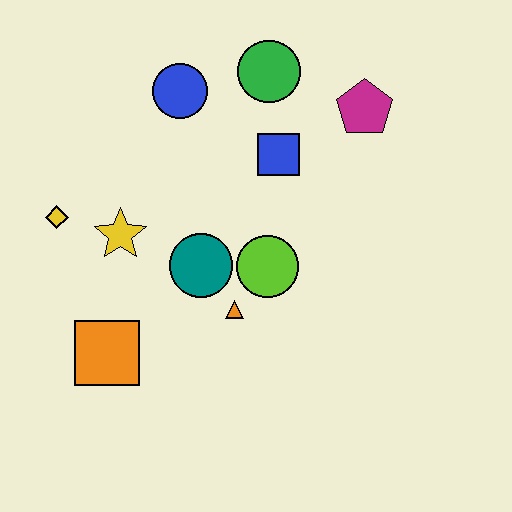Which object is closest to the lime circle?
The orange triangle is closest to the lime circle.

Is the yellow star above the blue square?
No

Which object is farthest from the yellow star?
The magenta pentagon is farthest from the yellow star.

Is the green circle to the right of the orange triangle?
Yes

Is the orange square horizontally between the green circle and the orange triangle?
No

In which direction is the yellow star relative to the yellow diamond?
The yellow star is to the right of the yellow diamond.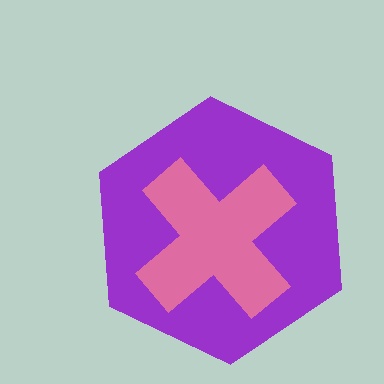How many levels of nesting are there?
2.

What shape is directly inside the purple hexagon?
The pink cross.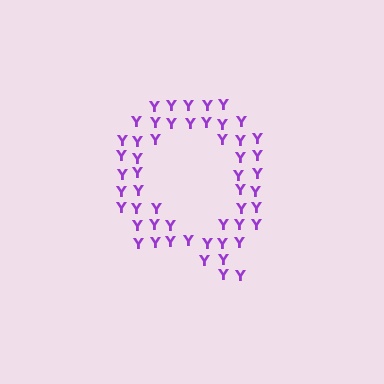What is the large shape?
The large shape is the letter Q.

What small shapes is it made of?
It is made of small letter Y's.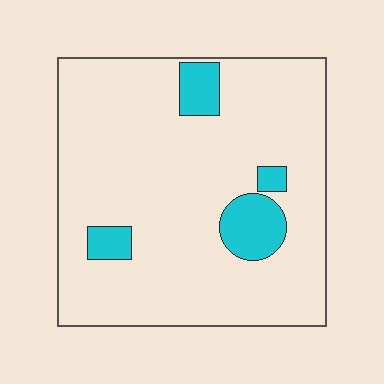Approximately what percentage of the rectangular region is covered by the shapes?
Approximately 10%.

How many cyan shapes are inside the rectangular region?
4.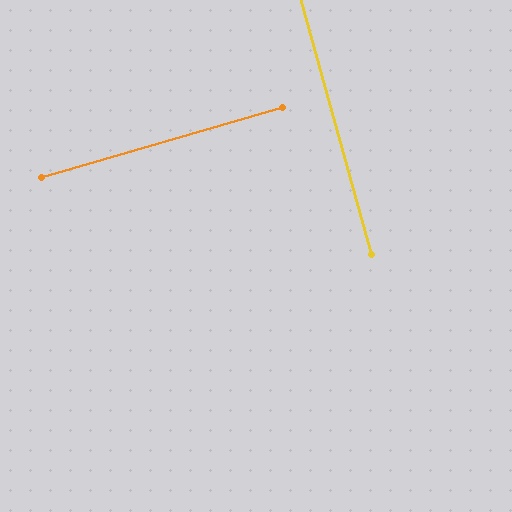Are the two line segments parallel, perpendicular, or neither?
Perpendicular — they meet at approximately 89°.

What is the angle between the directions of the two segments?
Approximately 89 degrees.